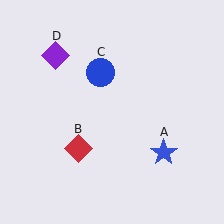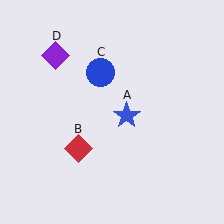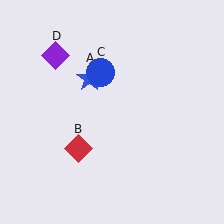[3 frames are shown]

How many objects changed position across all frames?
1 object changed position: blue star (object A).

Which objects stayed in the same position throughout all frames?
Red diamond (object B) and blue circle (object C) and purple diamond (object D) remained stationary.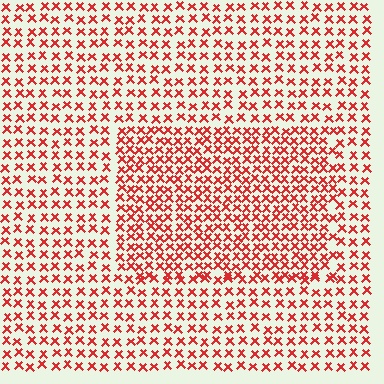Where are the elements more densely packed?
The elements are more densely packed inside the rectangle boundary.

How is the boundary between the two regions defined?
The boundary is defined by a change in element density (approximately 1.6x ratio). All elements are the same color, size, and shape.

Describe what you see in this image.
The image contains small red elements arranged at two different densities. A rectangle-shaped region is visible where the elements are more densely packed than the surrounding area.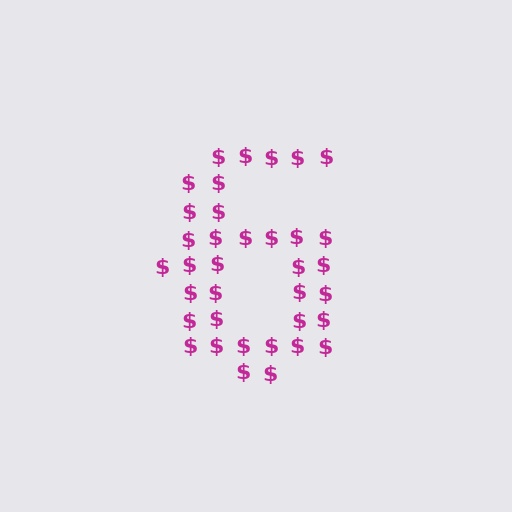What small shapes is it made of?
It is made of small dollar signs.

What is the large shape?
The large shape is the digit 6.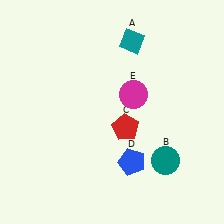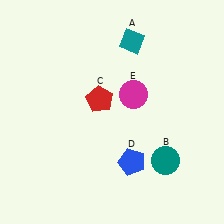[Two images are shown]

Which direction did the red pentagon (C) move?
The red pentagon (C) moved up.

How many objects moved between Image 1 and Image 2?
1 object moved between the two images.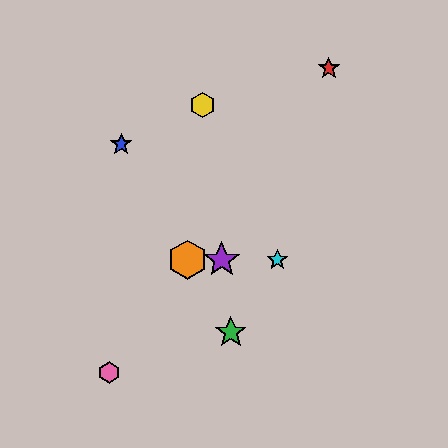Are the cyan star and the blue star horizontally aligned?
No, the cyan star is at y≈260 and the blue star is at y≈144.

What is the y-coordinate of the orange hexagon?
The orange hexagon is at y≈260.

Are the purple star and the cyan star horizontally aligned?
Yes, both are at y≈260.